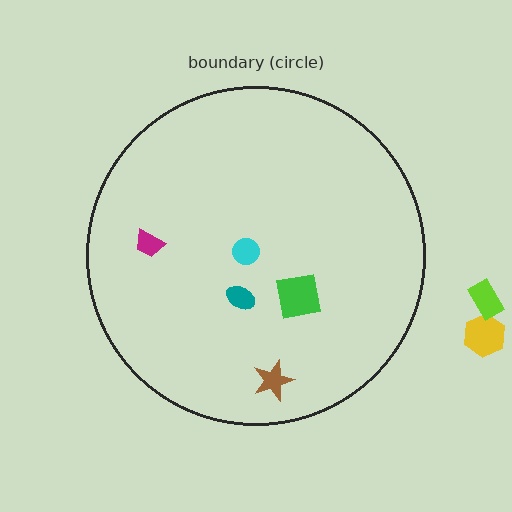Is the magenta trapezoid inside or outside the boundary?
Inside.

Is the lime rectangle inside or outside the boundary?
Outside.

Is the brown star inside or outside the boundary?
Inside.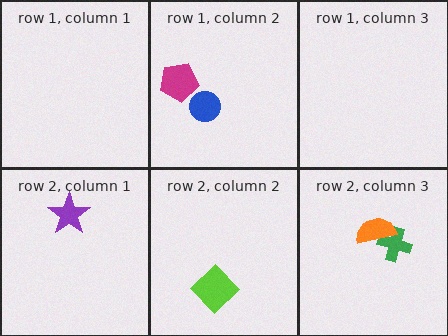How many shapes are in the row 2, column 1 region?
1.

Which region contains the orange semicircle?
The row 2, column 3 region.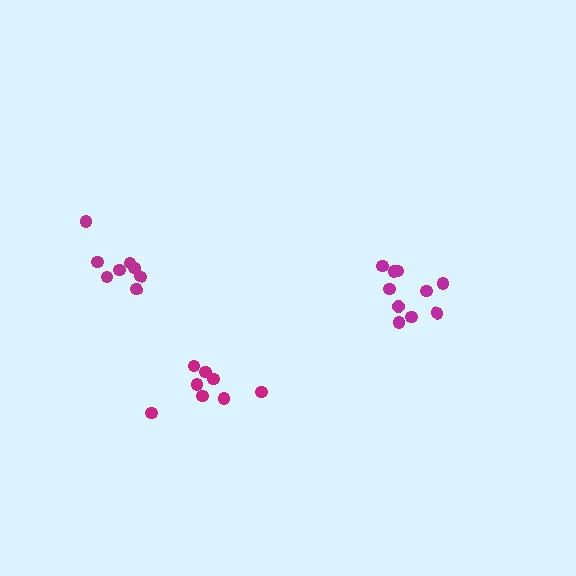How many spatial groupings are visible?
There are 3 spatial groupings.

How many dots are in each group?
Group 1: 10 dots, Group 2: 8 dots, Group 3: 8 dots (26 total).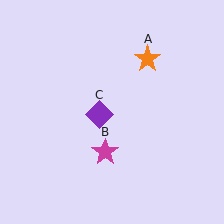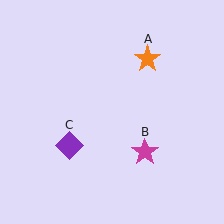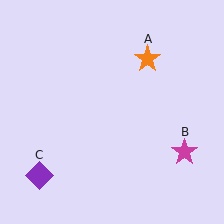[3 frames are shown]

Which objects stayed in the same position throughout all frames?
Orange star (object A) remained stationary.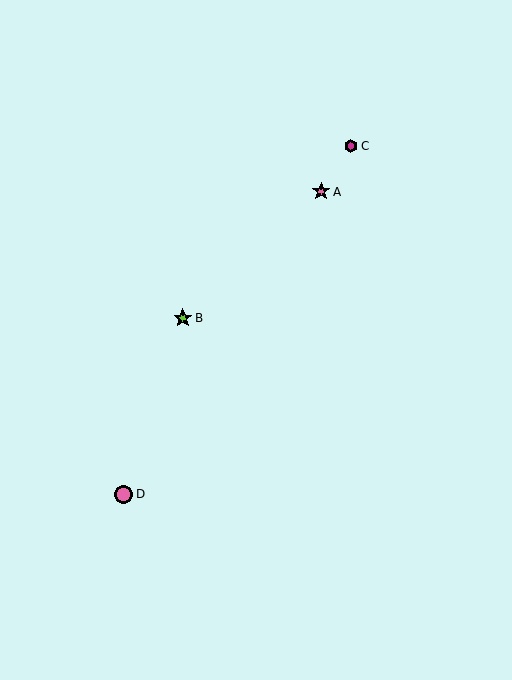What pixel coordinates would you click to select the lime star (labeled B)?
Click at (183, 318) to select the lime star B.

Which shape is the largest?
The lime star (labeled B) is the largest.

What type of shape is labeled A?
Shape A is a pink star.